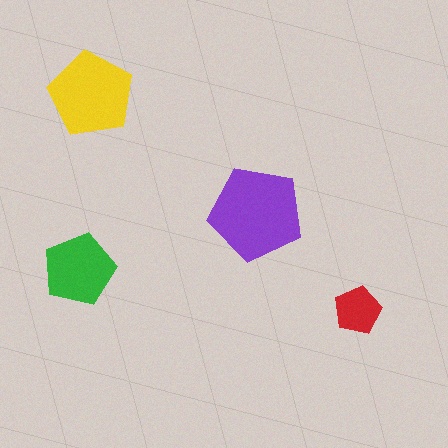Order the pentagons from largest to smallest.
the purple one, the yellow one, the green one, the red one.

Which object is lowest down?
The red pentagon is bottommost.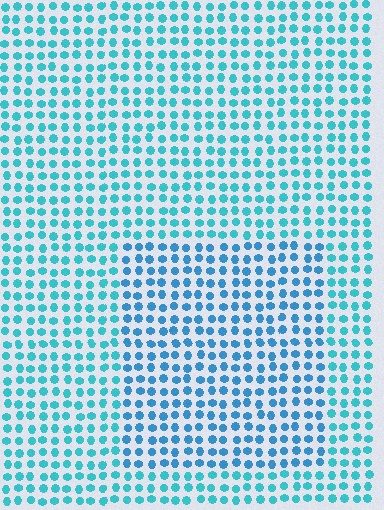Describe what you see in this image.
The image is filled with small cyan elements in a uniform arrangement. A rectangle-shaped region is visible where the elements are tinted to a slightly different hue, forming a subtle color boundary.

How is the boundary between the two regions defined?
The boundary is defined purely by a slight shift in hue (about 21 degrees). Spacing, size, and orientation are identical on both sides.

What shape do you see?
I see a rectangle.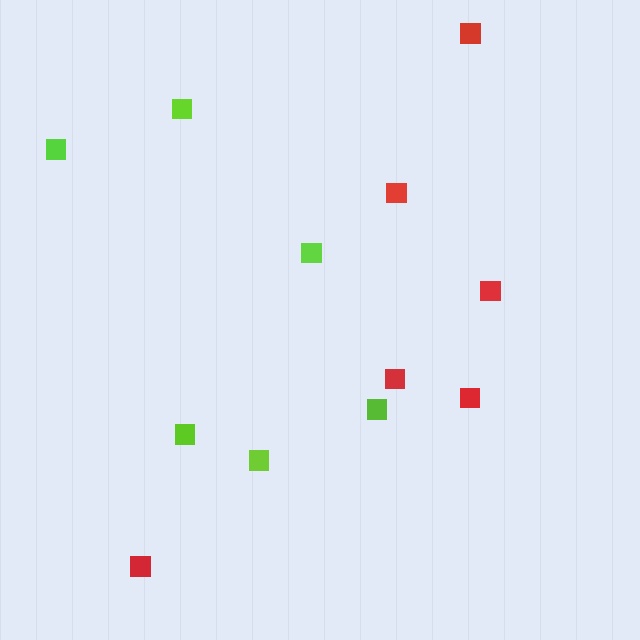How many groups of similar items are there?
There are 2 groups: one group of lime squares (6) and one group of red squares (6).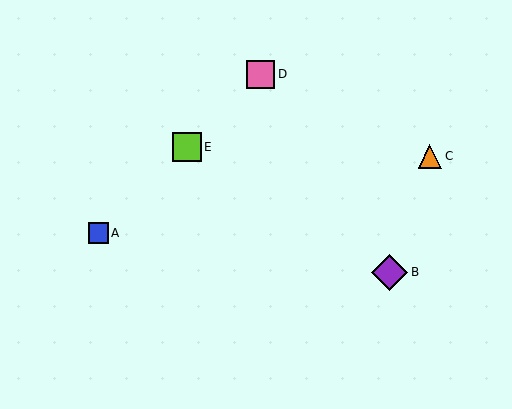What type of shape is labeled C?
Shape C is an orange triangle.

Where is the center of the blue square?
The center of the blue square is at (98, 233).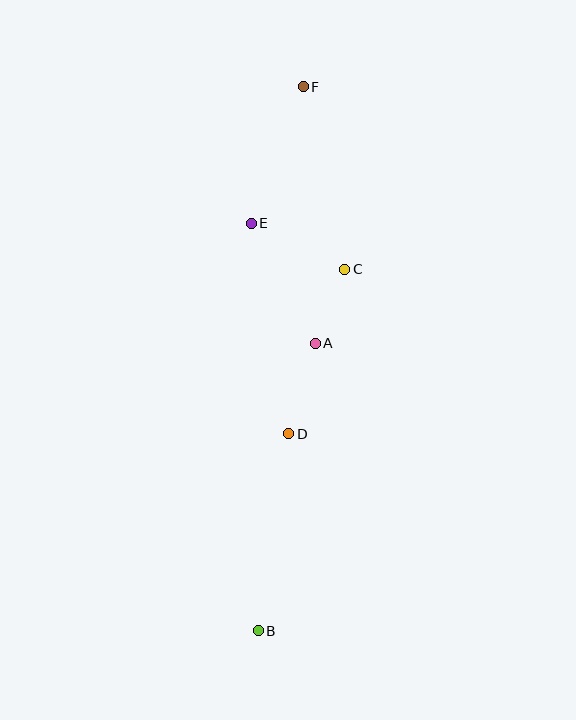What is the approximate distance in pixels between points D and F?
The distance between D and F is approximately 347 pixels.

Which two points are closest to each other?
Points A and C are closest to each other.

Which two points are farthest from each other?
Points B and F are farthest from each other.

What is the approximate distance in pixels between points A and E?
The distance between A and E is approximately 137 pixels.